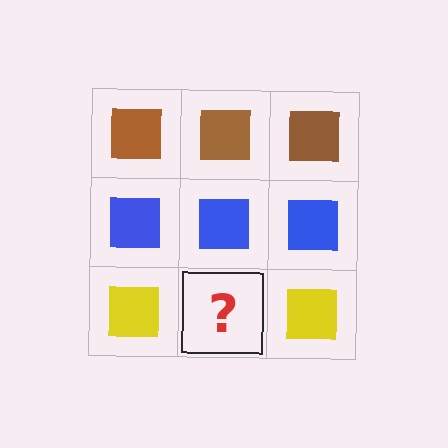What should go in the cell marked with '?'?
The missing cell should contain a yellow square.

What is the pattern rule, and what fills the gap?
The rule is that each row has a consistent color. The gap should be filled with a yellow square.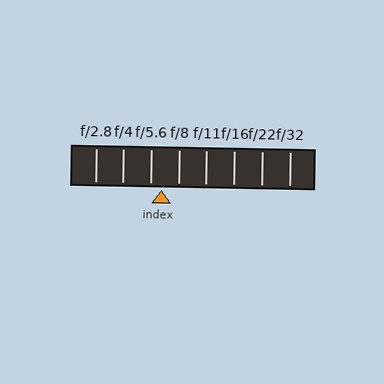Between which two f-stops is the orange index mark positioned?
The index mark is between f/5.6 and f/8.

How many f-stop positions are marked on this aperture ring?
There are 8 f-stop positions marked.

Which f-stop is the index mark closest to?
The index mark is closest to f/5.6.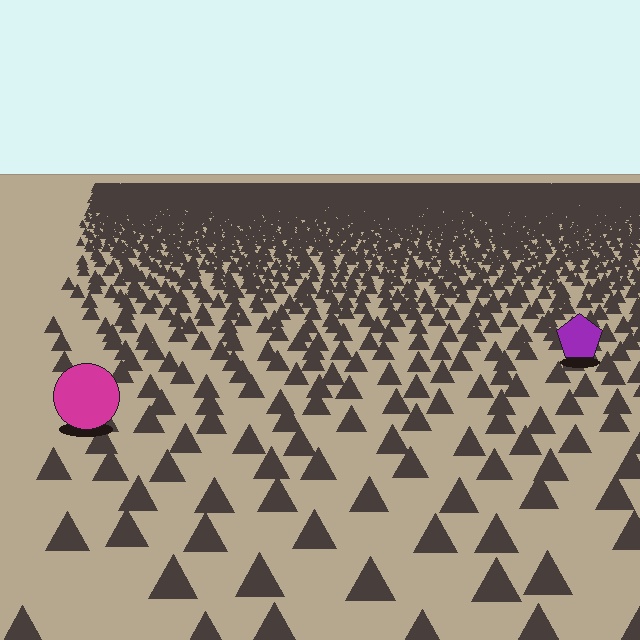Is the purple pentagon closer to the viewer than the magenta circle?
No. The magenta circle is closer — you can tell from the texture gradient: the ground texture is coarser near it.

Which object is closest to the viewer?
The magenta circle is closest. The texture marks near it are larger and more spread out.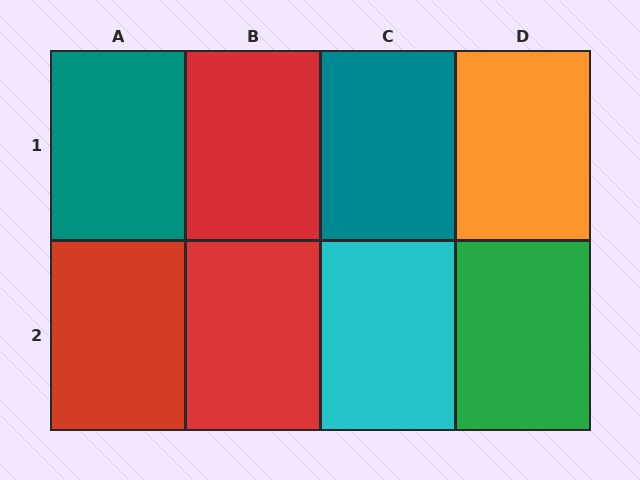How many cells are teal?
2 cells are teal.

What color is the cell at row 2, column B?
Red.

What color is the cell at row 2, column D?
Green.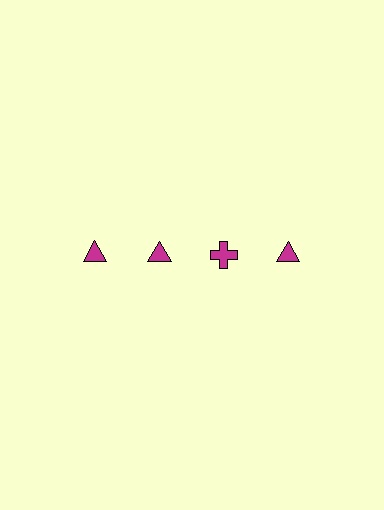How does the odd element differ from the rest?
It has a different shape: cross instead of triangle.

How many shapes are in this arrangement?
There are 4 shapes arranged in a grid pattern.